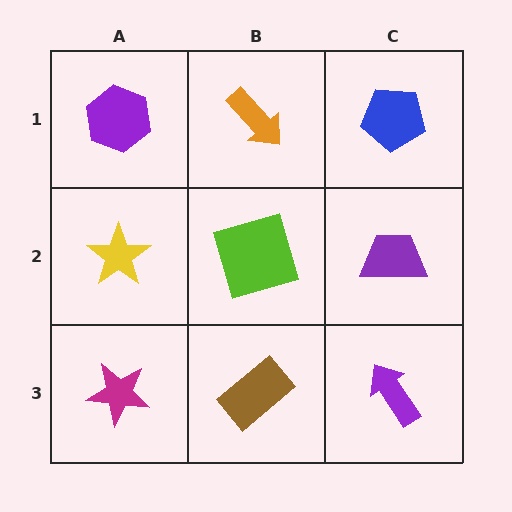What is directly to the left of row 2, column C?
A lime square.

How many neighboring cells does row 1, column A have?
2.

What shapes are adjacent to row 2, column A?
A purple hexagon (row 1, column A), a magenta star (row 3, column A), a lime square (row 2, column B).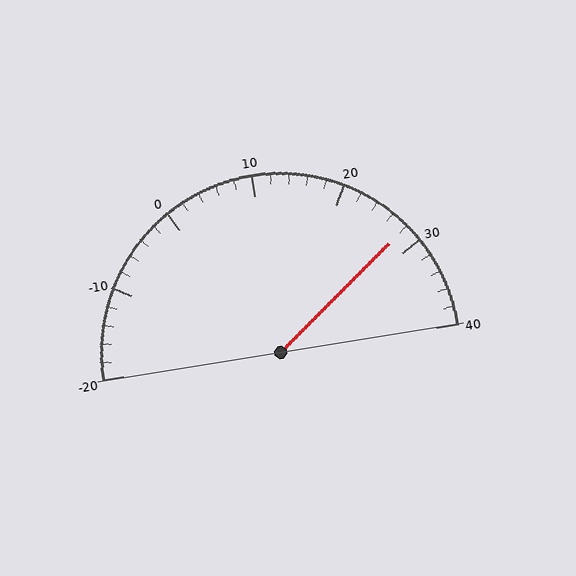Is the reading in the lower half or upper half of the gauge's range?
The reading is in the upper half of the range (-20 to 40).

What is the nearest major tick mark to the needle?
The nearest major tick mark is 30.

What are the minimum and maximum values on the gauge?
The gauge ranges from -20 to 40.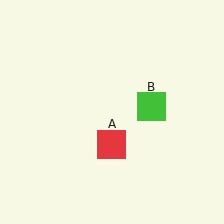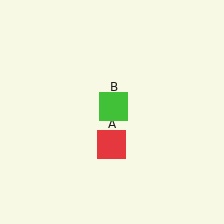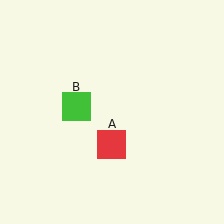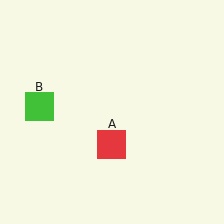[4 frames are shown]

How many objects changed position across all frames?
1 object changed position: green square (object B).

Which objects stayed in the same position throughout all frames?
Red square (object A) remained stationary.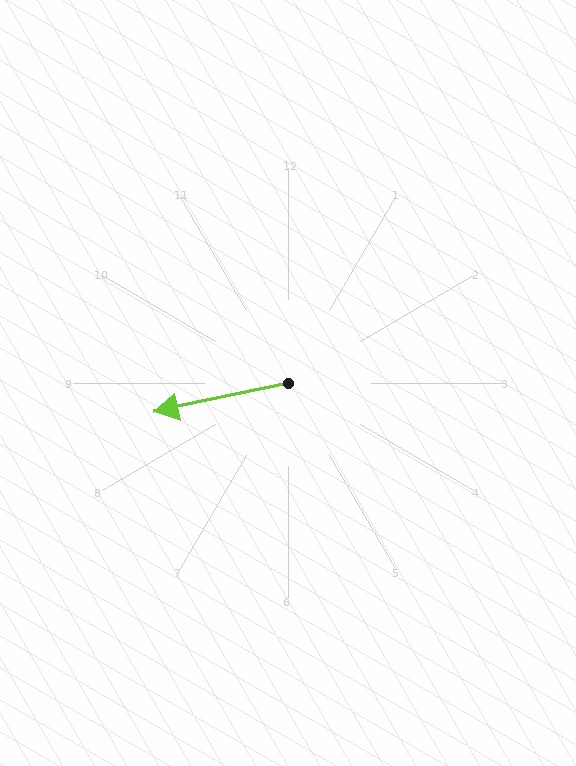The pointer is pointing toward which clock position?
Roughly 9 o'clock.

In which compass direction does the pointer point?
West.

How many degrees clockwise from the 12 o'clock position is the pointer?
Approximately 258 degrees.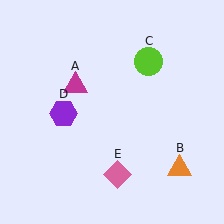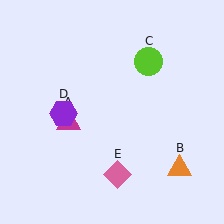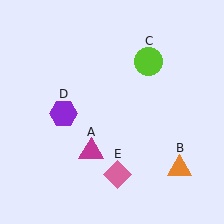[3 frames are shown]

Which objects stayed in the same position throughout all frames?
Orange triangle (object B) and lime circle (object C) and purple hexagon (object D) and pink diamond (object E) remained stationary.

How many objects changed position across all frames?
1 object changed position: magenta triangle (object A).